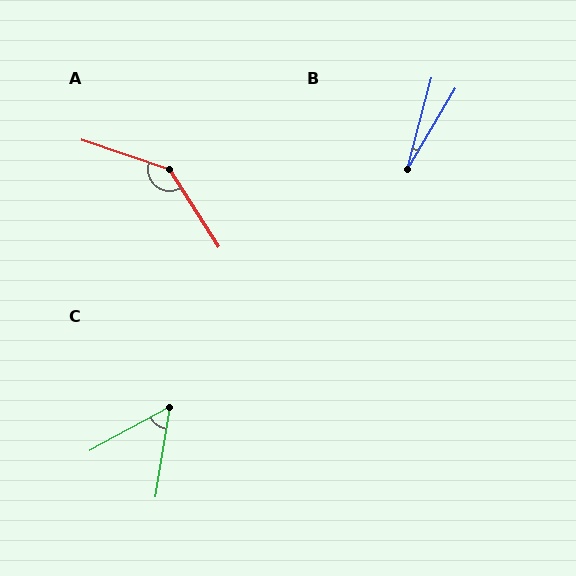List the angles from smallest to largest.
B (15°), C (52°), A (141°).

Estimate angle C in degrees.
Approximately 52 degrees.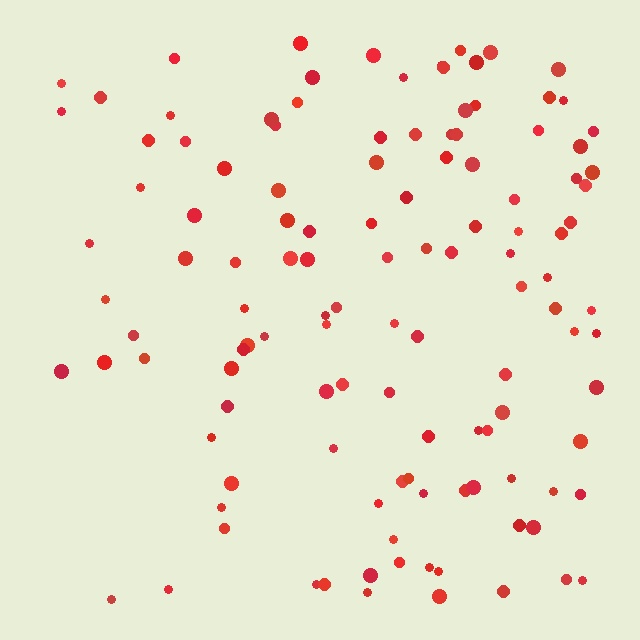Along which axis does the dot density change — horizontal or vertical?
Horizontal.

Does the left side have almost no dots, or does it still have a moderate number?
Still a moderate number, just noticeably fewer than the right.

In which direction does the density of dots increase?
From left to right, with the right side densest.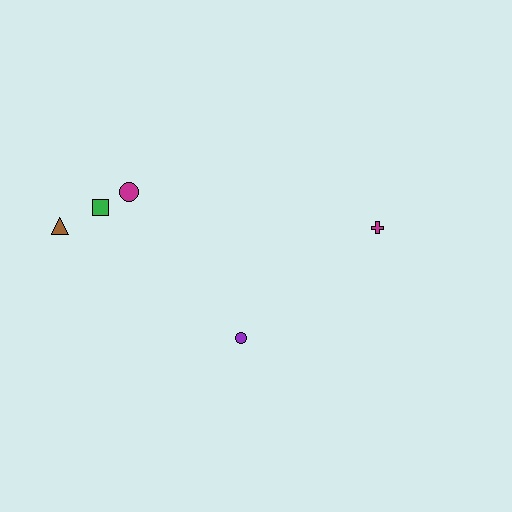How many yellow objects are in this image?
There are no yellow objects.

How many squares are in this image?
There is 1 square.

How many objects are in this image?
There are 5 objects.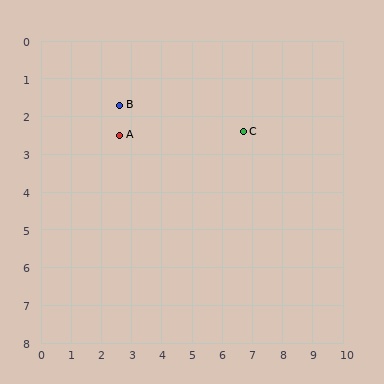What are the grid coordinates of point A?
Point A is at approximately (2.6, 2.5).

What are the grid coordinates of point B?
Point B is at approximately (2.6, 1.7).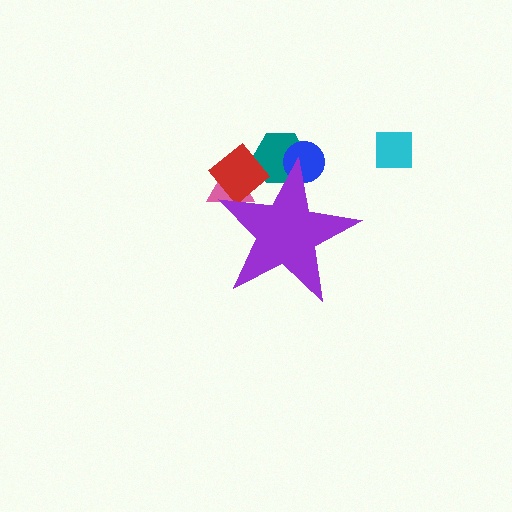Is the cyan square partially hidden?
No, the cyan square is fully visible.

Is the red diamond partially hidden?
Yes, the red diamond is partially hidden behind the purple star.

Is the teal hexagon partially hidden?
Yes, the teal hexagon is partially hidden behind the purple star.